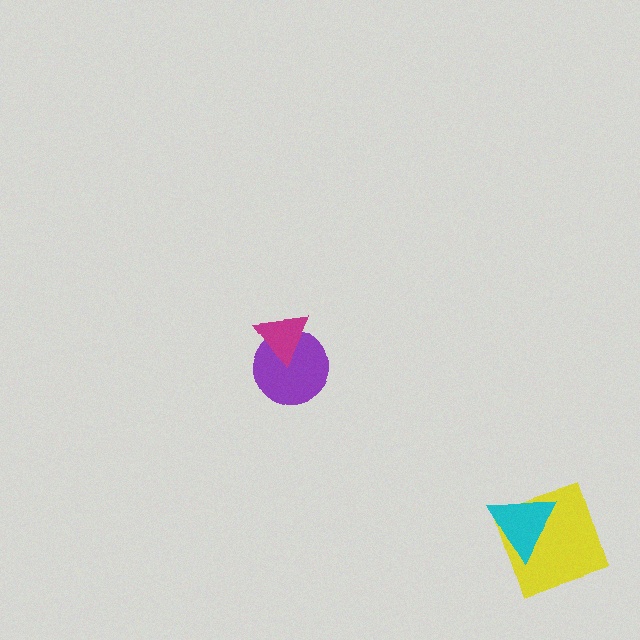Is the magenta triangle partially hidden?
No, no other shape covers it.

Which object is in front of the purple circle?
The magenta triangle is in front of the purple circle.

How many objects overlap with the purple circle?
1 object overlaps with the purple circle.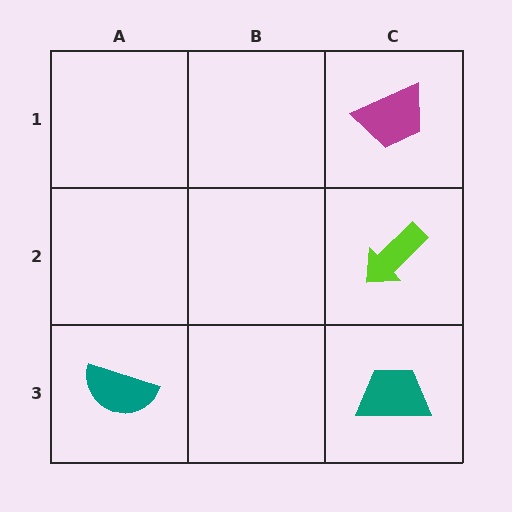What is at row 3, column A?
A teal semicircle.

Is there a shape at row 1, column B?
No, that cell is empty.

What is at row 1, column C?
A magenta trapezoid.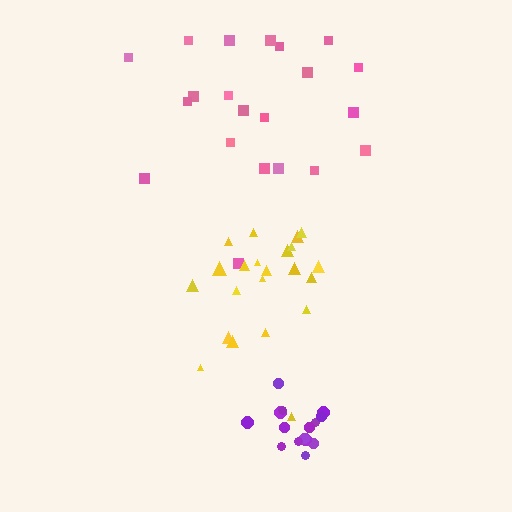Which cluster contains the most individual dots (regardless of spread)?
Yellow (22).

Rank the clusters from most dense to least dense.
purple, yellow, pink.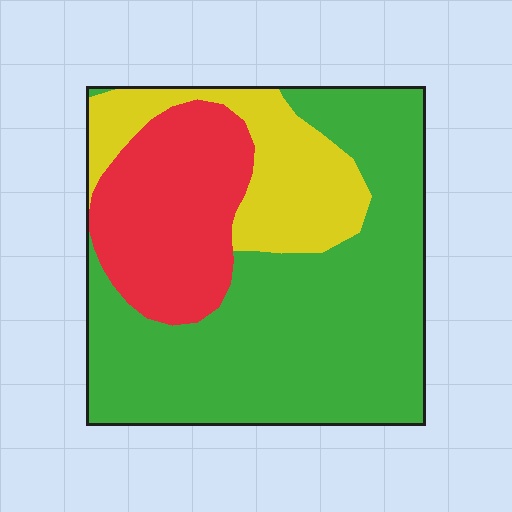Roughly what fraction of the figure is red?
Red takes up less than a quarter of the figure.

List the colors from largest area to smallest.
From largest to smallest: green, red, yellow.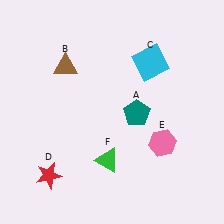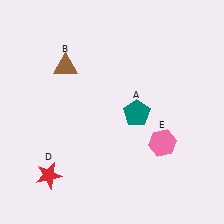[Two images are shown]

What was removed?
The green triangle (F), the cyan square (C) were removed in Image 2.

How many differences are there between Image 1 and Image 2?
There are 2 differences between the two images.